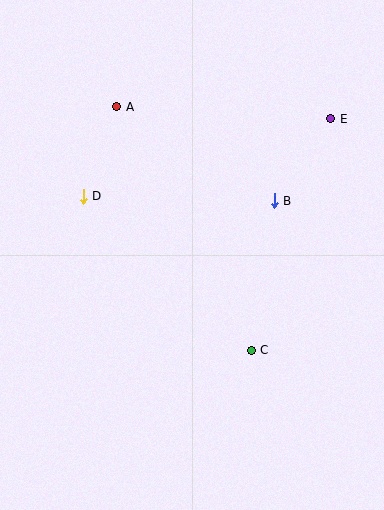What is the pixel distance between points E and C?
The distance between E and C is 245 pixels.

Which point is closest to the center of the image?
Point B at (274, 201) is closest to the center.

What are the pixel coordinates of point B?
Point B is at (274, 201).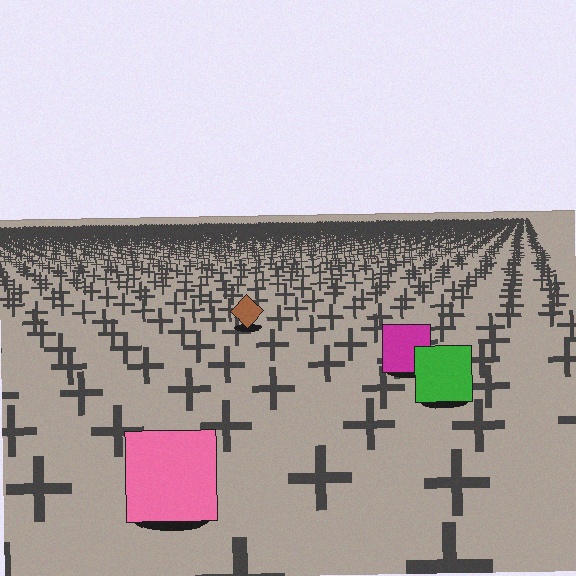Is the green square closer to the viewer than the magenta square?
Yes. The green square is closer — you can tell from the texture gradient: the ground texture is coarser near it.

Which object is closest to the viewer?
The pink square is closest. The texture marks near it are larger and more spread out.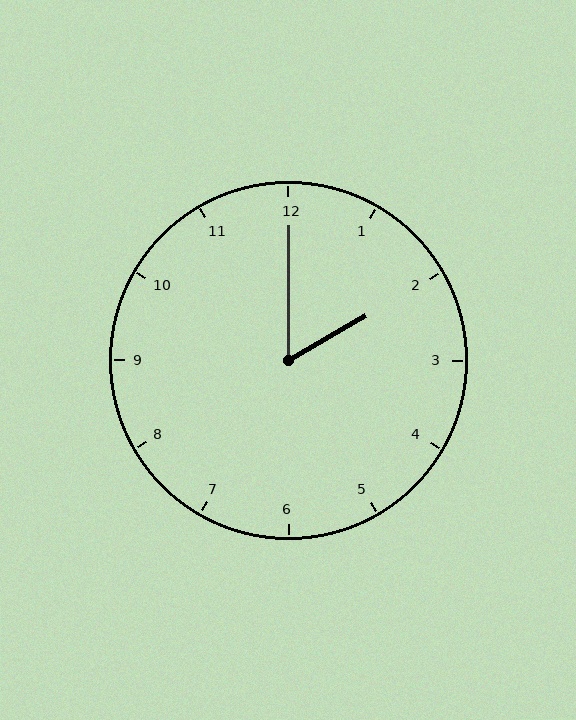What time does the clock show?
2:00.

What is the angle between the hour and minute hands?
Approximately 60 degrees.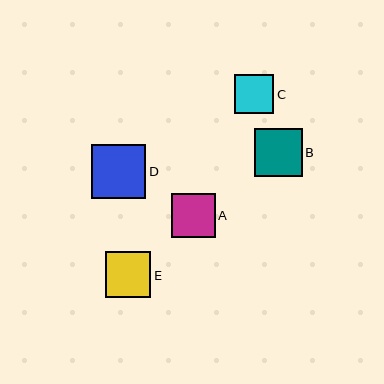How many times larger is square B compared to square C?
Square B is approximately 1.2 times the size of square C.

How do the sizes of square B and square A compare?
Square B and square A are approximately the same size.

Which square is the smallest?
Square C is the smallest with a size of approximately 39 pixels.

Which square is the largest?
Square D is the largest with a size of approximately 54 pixels.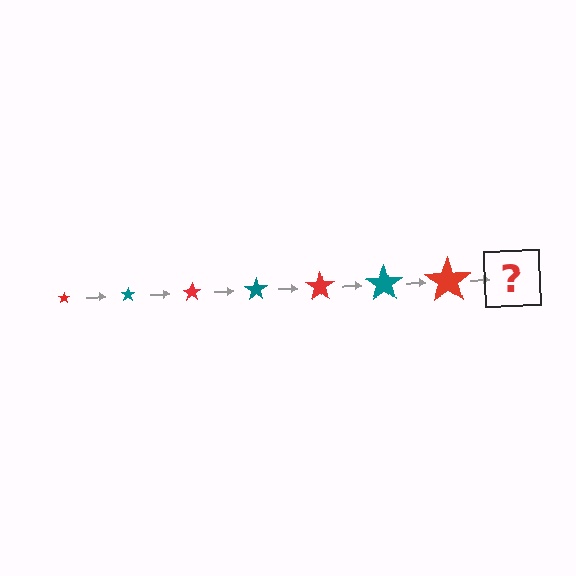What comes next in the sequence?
The next element should be a teal star, larger than the previous one.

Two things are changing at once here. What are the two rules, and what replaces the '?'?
The two rules are that the star grows larger each step and the color cycles through red and teal. The '?' should be a teal star, larger than the previous one.